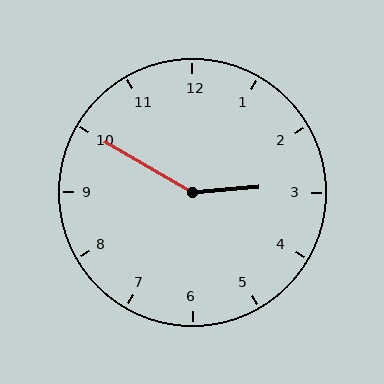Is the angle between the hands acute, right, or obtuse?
It is obtuse.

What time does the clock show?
2:50.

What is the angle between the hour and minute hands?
Approximately 145 degrees.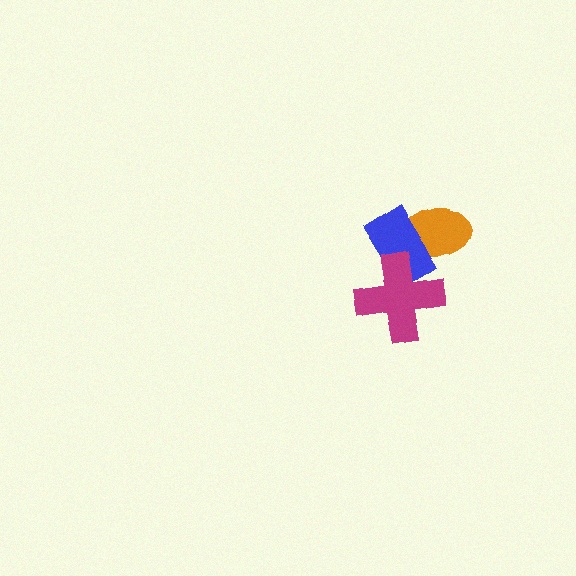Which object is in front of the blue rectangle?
The magenta cross is in front of the blue rectangle.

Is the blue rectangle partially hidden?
Yes, it is partially covered by another shape.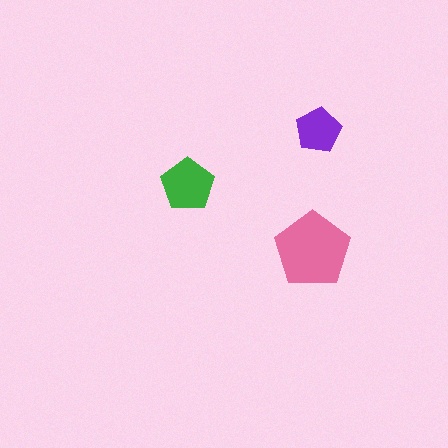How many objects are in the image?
There are 3 objects in the image.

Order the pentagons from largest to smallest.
the pink one, the green one, the purple one.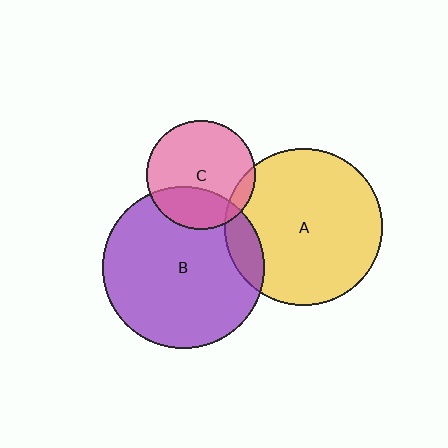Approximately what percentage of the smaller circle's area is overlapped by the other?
Approximately 30%.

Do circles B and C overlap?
Yes.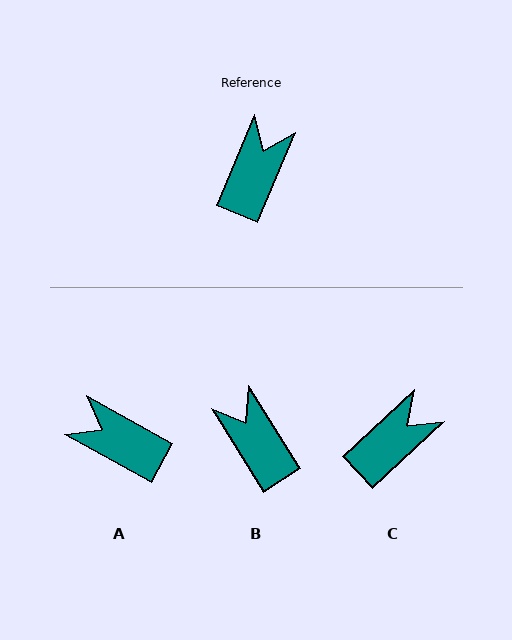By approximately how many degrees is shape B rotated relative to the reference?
Approximately 55 degrees counter-clockwise.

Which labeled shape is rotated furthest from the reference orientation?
A, about 84 degrees away.